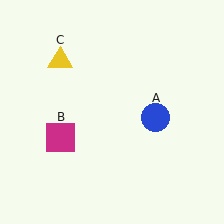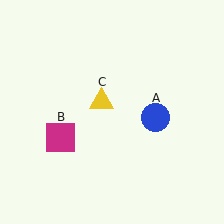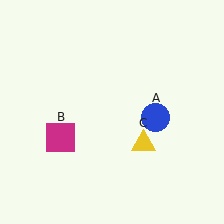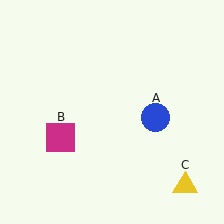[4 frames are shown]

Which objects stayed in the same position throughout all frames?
Blue circle (object A) and magenta square (object B) remained stationary.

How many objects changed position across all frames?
1 object changed position: yellow triangle (object C).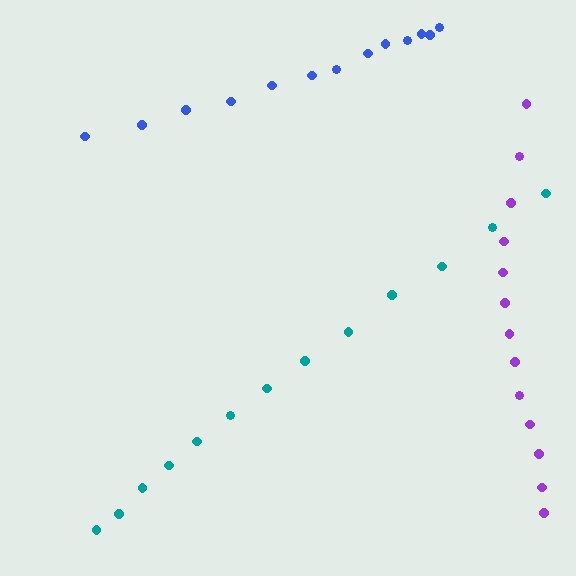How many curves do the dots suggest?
There are 3 distinct paths.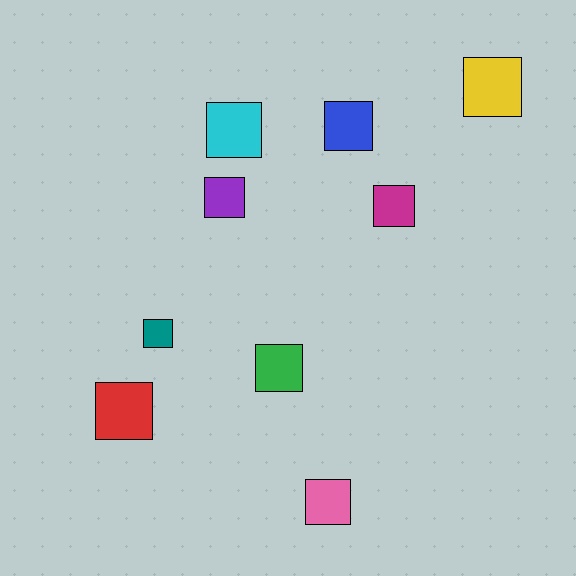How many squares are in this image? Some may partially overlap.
There are 9 squares.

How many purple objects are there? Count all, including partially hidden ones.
There is 1 purple object.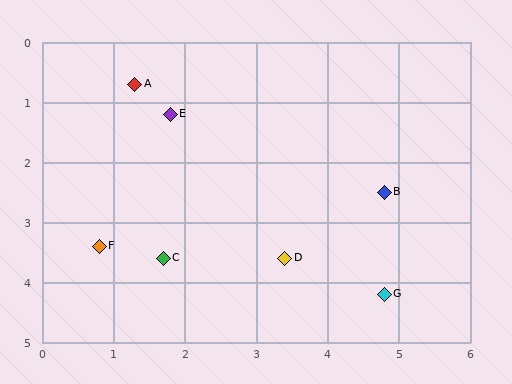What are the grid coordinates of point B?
Point B is at approximately (4.8, 2.5).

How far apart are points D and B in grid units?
Points D and B are about 1.8 grid units apart.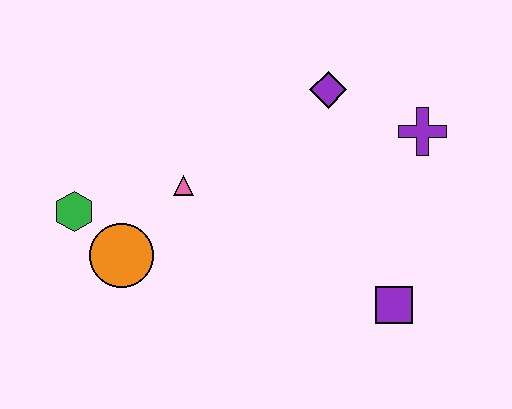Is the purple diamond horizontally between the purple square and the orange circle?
Yes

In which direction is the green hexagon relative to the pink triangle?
The green hexagon is to the left of the pink triangle.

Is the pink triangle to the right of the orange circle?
Yes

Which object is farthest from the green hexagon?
The purple cross is farthest from the green hexagon.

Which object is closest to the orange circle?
The green hexagon is closest to the orange circle.